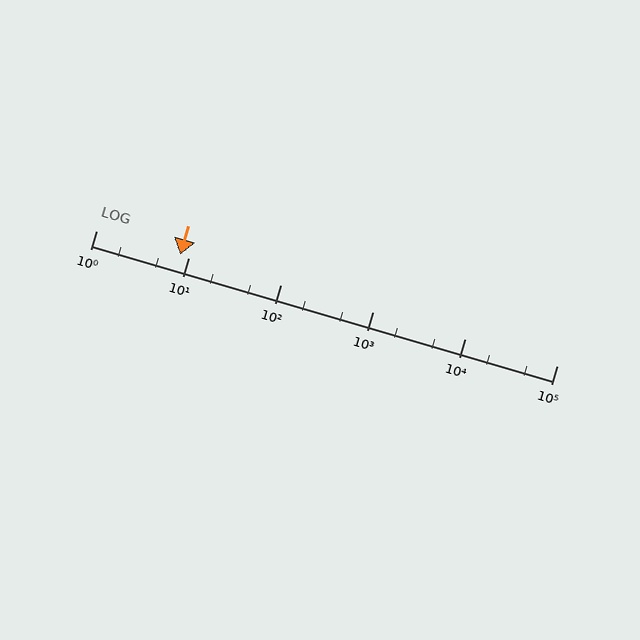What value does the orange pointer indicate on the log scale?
The pointer indicates approximately 8.2.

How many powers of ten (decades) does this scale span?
The scale spans 5 decades, from 1 to 100000.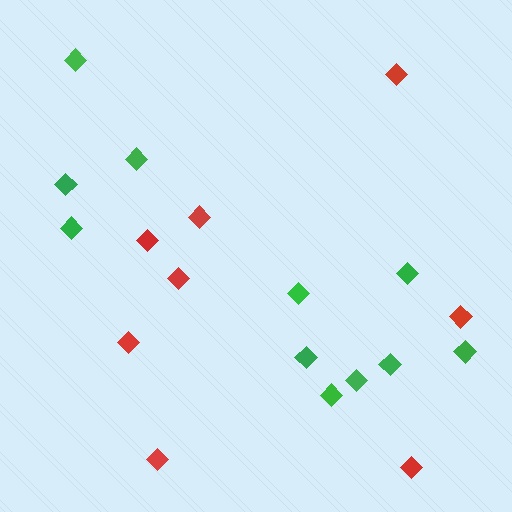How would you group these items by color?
There are 2 groups: one group of red diamonds (8) and one group of green diamonds (11).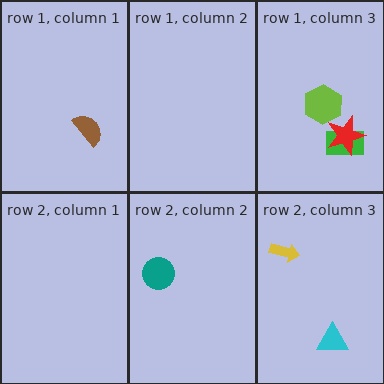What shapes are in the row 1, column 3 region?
The lime hexagon, the green rectangle, the red star.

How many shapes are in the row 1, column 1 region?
1.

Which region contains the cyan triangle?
The row 2, column 3 region.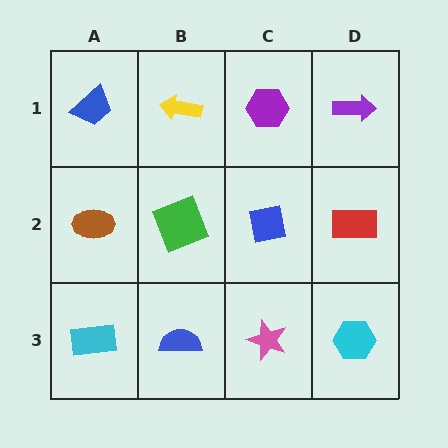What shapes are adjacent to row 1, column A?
A brown ellipse (row 2, column A), a yellow arrow (row 1, column B).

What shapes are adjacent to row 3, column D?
A red rectangle (row 2, column D), a pink star (row 3, column C).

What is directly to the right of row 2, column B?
A blue square.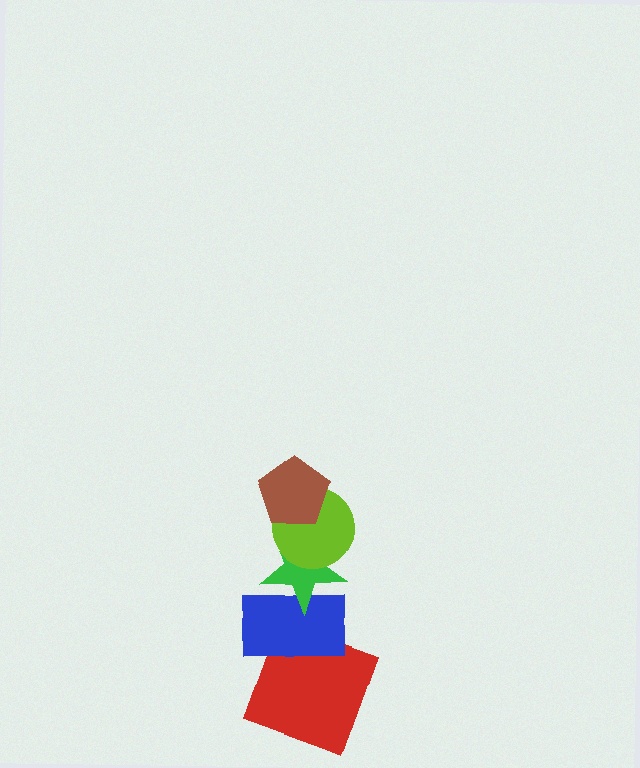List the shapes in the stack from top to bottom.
From top to bottom: the brown pentagon, the lime circle, the green star, the blue rectangle, the red square.